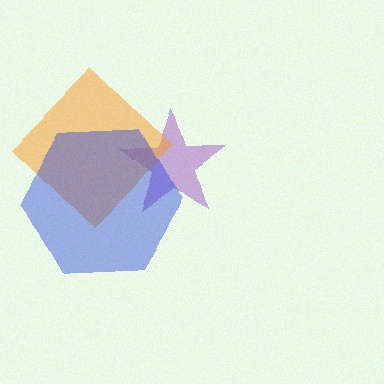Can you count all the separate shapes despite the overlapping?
Yes, there are 3 separate shapes.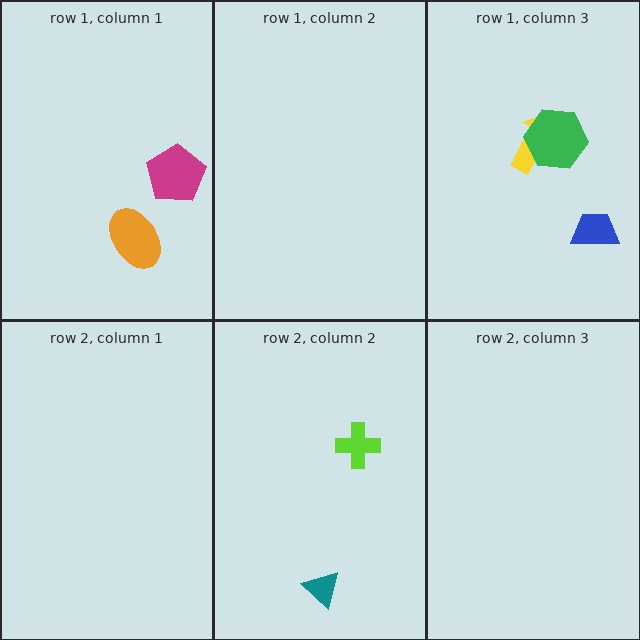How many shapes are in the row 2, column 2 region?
2.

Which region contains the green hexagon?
The row 1, column 3 region.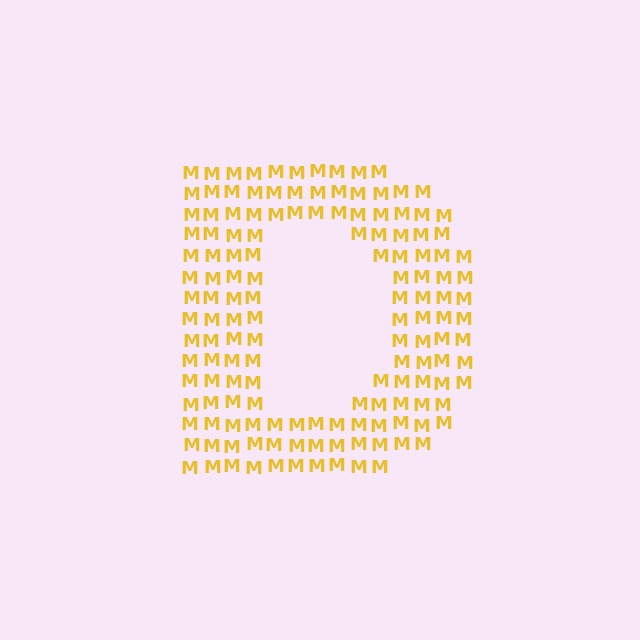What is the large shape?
The large shape is the letter D.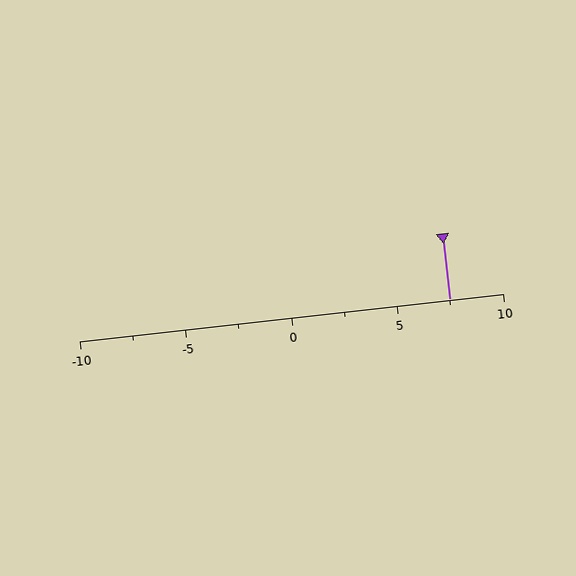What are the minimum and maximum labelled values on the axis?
The axis runs from -10 to 10.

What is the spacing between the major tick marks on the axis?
The major ticks are spaced 5 apart.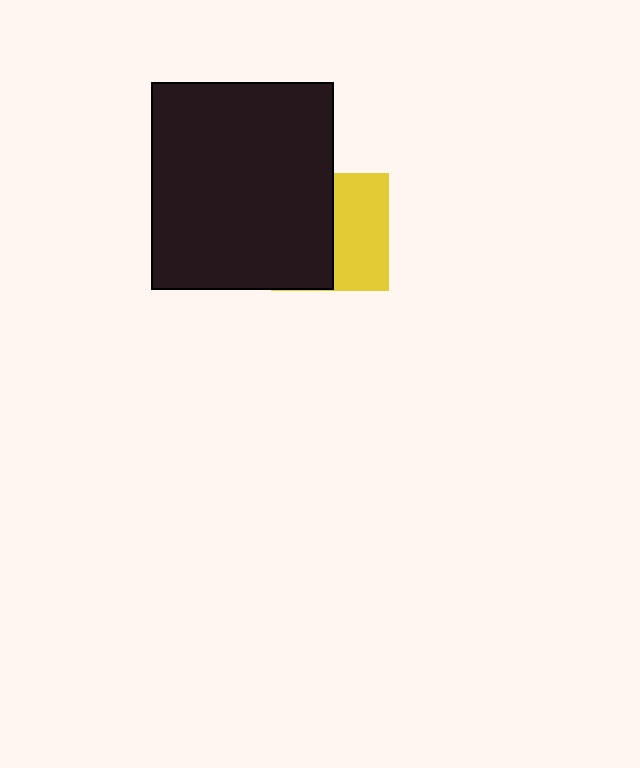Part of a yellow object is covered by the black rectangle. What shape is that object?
It is a square.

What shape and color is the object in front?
The object in front is a black rectangle.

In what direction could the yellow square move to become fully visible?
The yellow square could move right. That would shift it out from behind the black rectangle entirely.